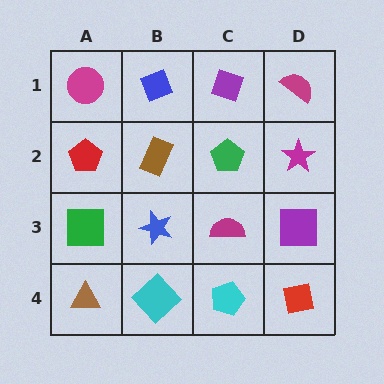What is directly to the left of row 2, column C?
A brown rectangle.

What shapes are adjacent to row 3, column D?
A magenta star (row 2, column D), a red square (row 4, column D), a magenta semicircle (row 3, column C).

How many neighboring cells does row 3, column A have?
3.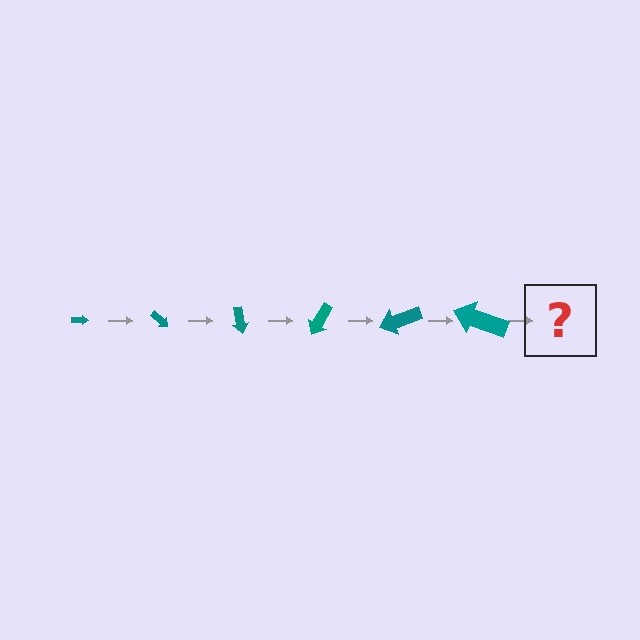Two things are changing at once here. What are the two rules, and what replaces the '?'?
The two rules are that the arrow grows larger each step and it rotates 40 degrees each step. The '?' should be an arrow, larger than the previous one and rotated 240 degrees from the start.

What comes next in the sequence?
The next element should be an arrow, larger than the previous one and rotated 240 degrees from the start.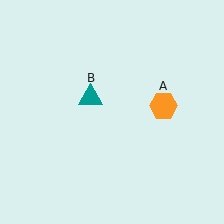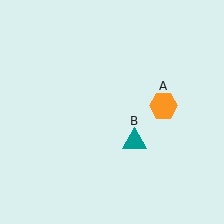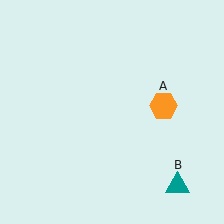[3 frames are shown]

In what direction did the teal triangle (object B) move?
The teal triangle (object B) moved down and to the right.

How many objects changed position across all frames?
1 object changed position: teal triangle (object B).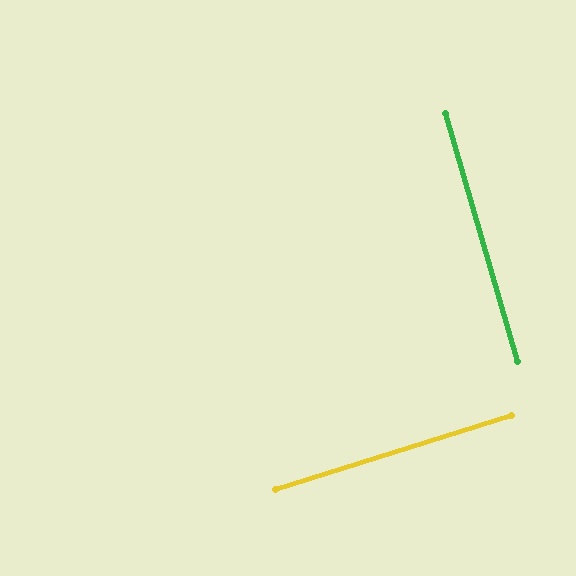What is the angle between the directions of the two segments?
Approximately 89 degrees.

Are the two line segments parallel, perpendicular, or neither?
Perpendicular — they meet at approximately 89°.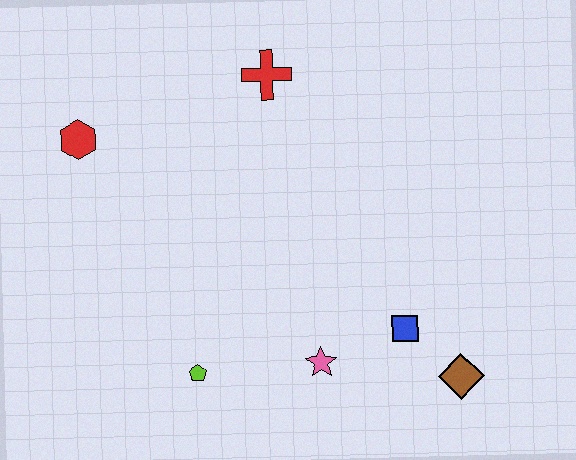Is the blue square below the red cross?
Yes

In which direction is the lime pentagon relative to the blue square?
The lime pentagon is to the left of the blue square.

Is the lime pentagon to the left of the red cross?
Yes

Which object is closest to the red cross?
The red hexagon is closest to the red cross.